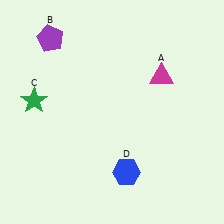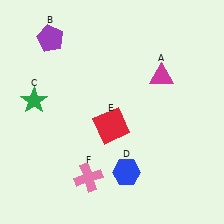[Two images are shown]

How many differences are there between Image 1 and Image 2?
There are 2 differences between the two images.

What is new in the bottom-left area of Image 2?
A red square (E) was added in the bottom-left area of Image 2.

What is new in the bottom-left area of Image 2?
A pink cross (F) was added in the bottom-left area of Image 2.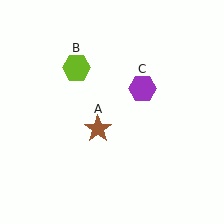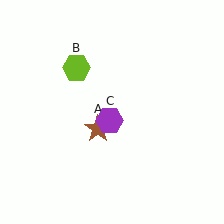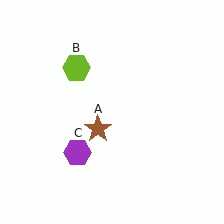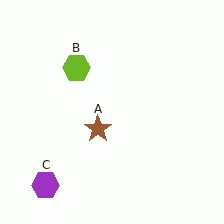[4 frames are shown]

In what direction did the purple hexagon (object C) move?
The purple hexagon (object C) moved down and to the left.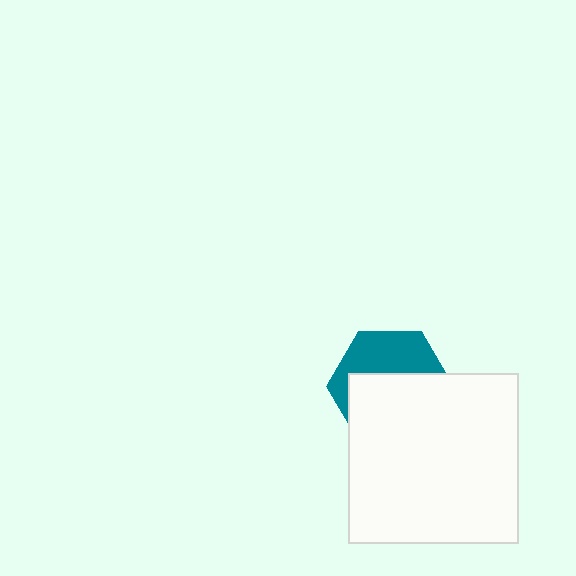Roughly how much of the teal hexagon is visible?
A small part of it is visible (roughly 41%).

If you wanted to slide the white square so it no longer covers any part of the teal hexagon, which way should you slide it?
Slide it down — that is the most direct way to separate the two shapes.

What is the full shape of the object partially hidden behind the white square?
The partially hidden object is a teal hexagon.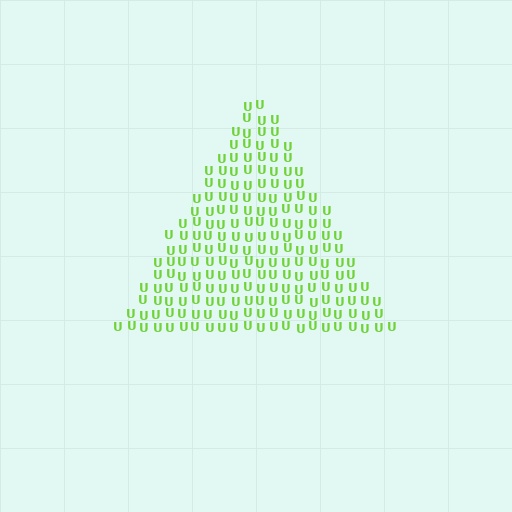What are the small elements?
The small elements are letter U's.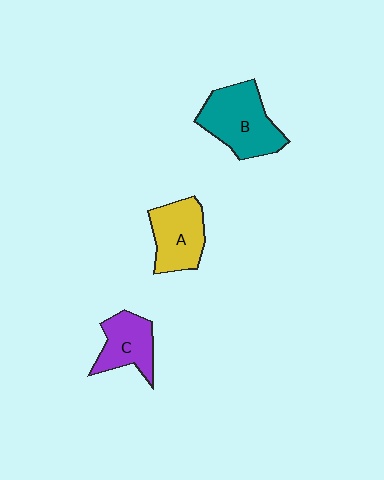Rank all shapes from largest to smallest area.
From largest to smallest: B (teal), A (yellow), C (purple).